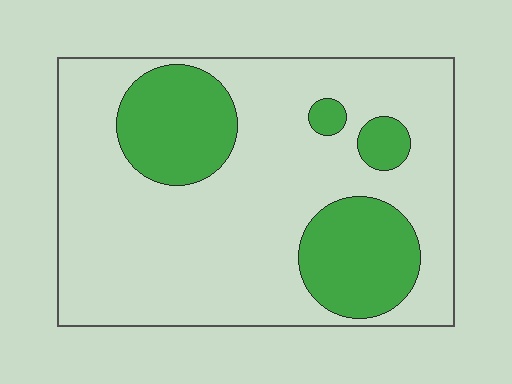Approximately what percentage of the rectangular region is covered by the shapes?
Approximately 25%.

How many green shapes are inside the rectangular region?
4.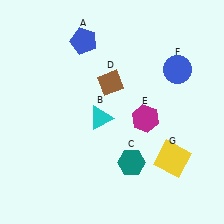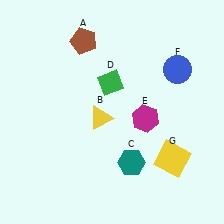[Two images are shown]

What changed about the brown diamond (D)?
In Image 1, D is brown. In Image 2, it changed to green.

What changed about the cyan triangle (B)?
In Image 1, B is cyan. In Image 2, it changed to yellow.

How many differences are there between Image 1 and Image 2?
There are 3 differences between the two images.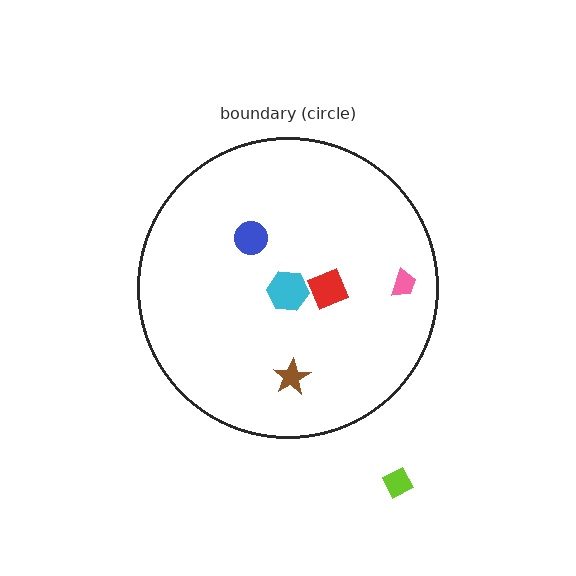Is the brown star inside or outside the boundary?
Inside.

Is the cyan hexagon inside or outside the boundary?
Inside.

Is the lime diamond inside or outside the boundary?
Outside.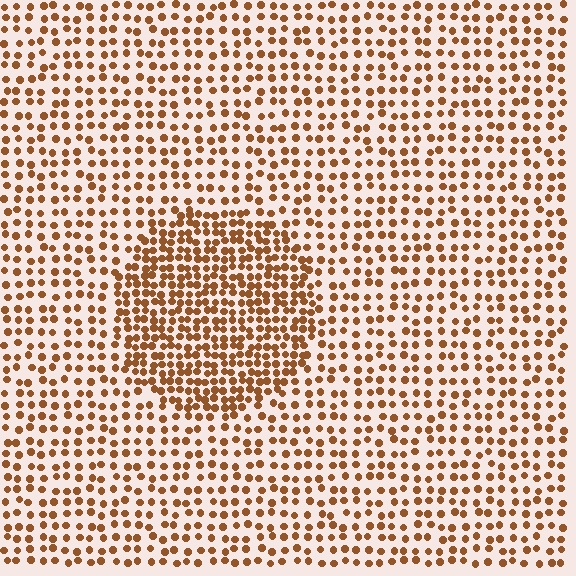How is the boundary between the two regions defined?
The boundary is defined by a change in element density (approximately 1.9x ratio). All elements are the same color, size, and shape.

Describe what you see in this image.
The image contains small brown elements arranged at two different densities. A circle-shaped region is visible where the elements are more densely packed than the surrounding area.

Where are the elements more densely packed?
The elements are more densely packed inside the circle boundary.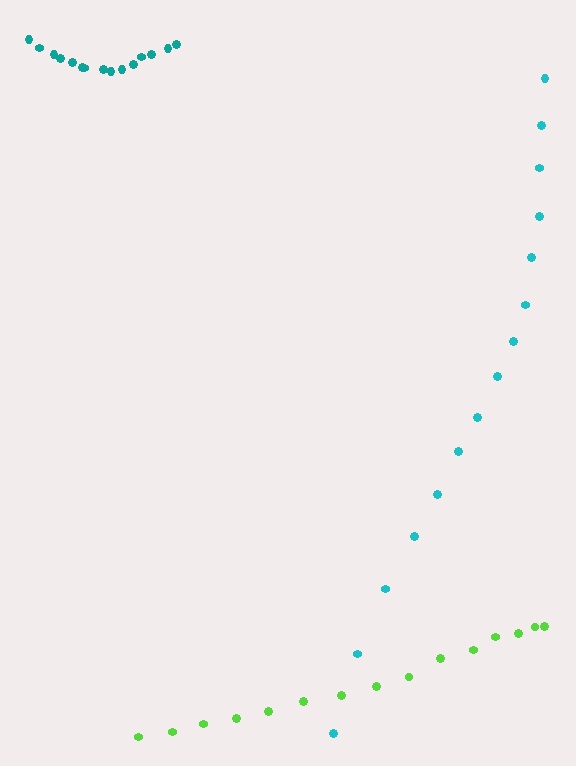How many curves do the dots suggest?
There are 3 distinct paths.